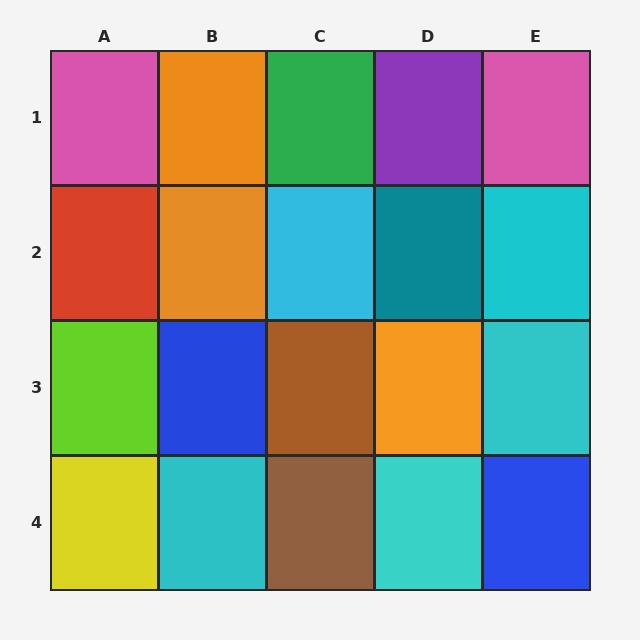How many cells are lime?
1 cell is lime.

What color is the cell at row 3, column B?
Blue.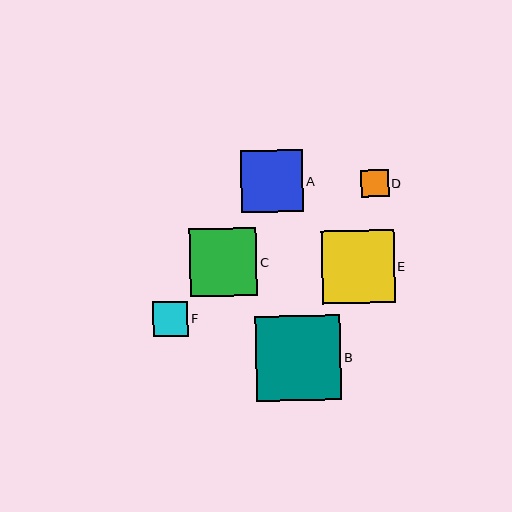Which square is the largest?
Square B is the largest with a size of approximately 85 pixels.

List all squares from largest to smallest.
From largest to smallest: B, E, C, A, F, D.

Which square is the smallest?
Square D is the smallest with a size of approximately 27 pixels.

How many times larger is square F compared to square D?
Square F is approximately 1.3 times the size of square D.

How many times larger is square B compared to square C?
Square B is approximately 1.3 times the size of square C.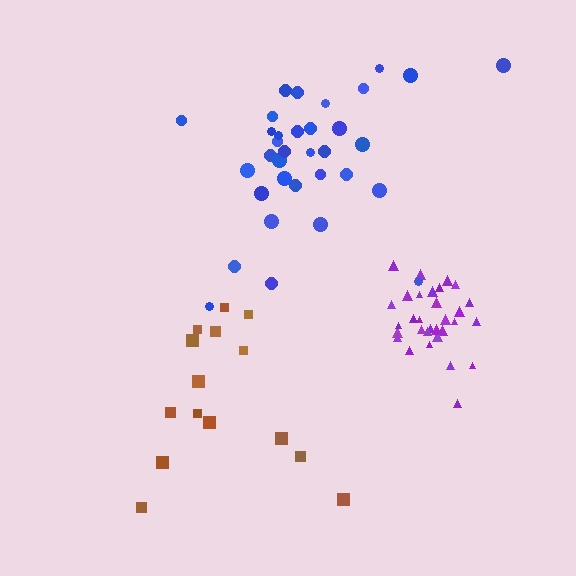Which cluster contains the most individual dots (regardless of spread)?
Blue (35).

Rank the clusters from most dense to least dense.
purple, blue, brown.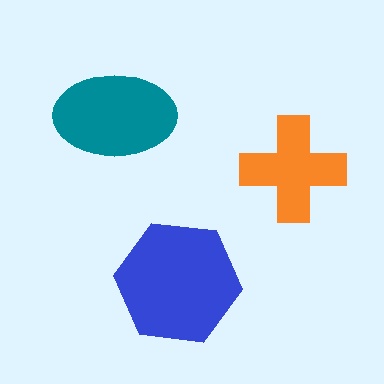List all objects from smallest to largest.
The orange cross, the teal ellipse, the blue hexagon.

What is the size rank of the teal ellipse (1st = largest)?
2nd.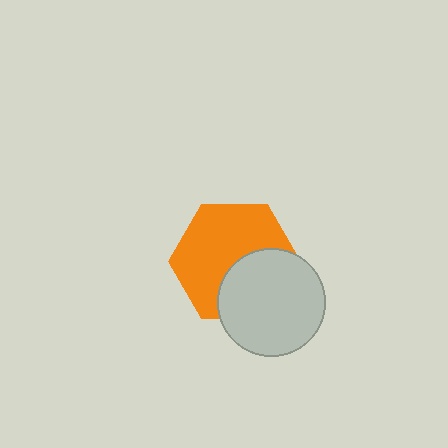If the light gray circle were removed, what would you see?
You would see the complete orange hexagon.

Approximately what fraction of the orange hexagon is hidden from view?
Roughly 37% of the orange hexagon is hidden behind the light gray circle.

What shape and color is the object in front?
The object in front is a light gray circle.